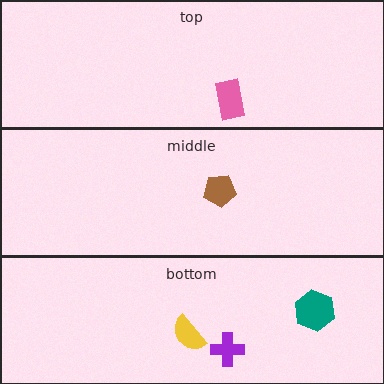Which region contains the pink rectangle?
The top region.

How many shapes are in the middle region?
1.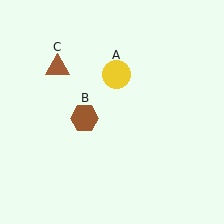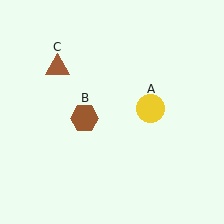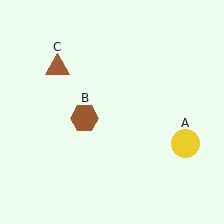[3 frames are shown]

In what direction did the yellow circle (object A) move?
The yellow circle (object A) moved down and to the right.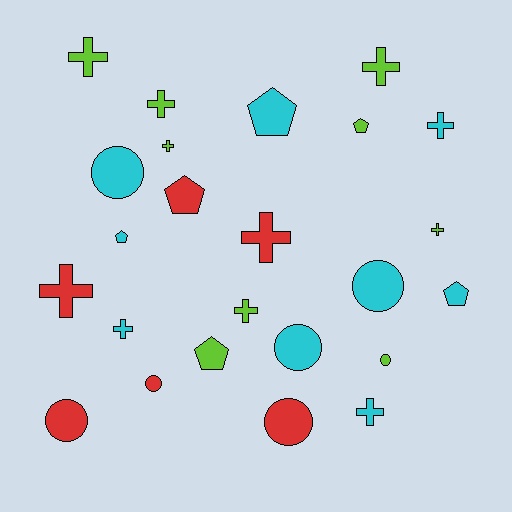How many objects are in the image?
There are 24 objects.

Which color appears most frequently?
Lime, with 9 objects.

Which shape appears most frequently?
Cross, with 11 objects.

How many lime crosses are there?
There are 6 lime crosses.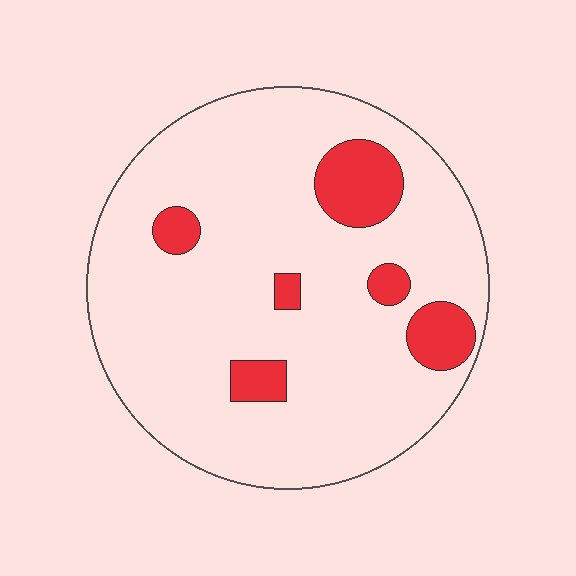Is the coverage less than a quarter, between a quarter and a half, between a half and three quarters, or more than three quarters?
Less than a quarter.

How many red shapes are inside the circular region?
6.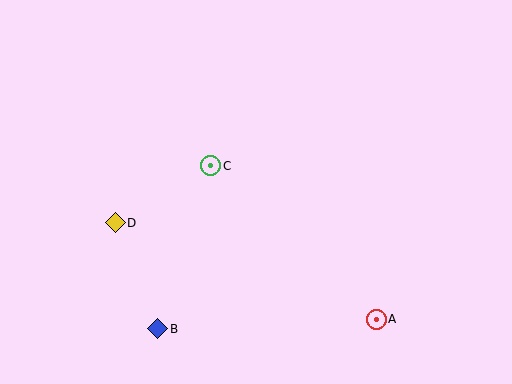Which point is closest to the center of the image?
Point C at (211, 166) is closest to the center.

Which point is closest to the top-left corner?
Point D is closest to the top-left corner.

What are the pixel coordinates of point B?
Point B is at (158, 329).